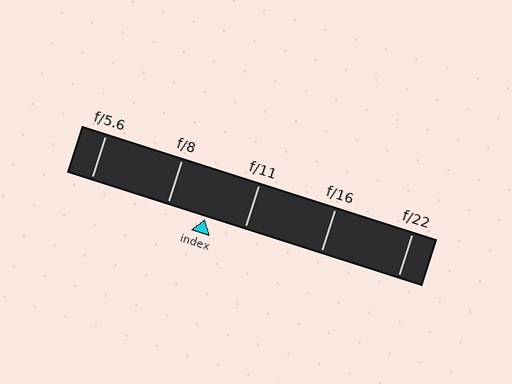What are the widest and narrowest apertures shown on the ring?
The widest aperture shown is f/5.6 and the narrowest is f/22.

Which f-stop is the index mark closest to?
The index mark is closest to f/8.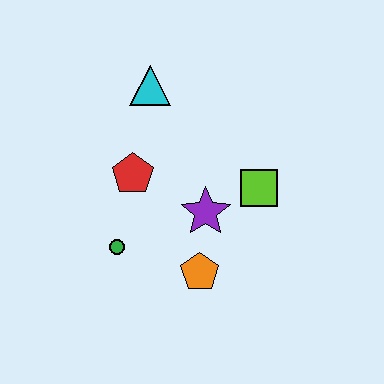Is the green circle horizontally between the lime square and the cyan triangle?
No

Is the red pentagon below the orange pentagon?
No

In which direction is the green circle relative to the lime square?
The green circle is to the left of the lime square.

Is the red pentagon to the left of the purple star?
Yes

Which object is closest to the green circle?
The red pentagon is closest to the green circle.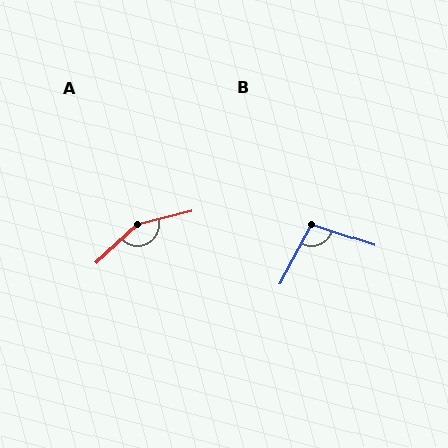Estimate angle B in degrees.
Approximately 99 degrees.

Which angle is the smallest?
B, at approximately 99 degrees.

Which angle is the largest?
A, at approximately 152 degrees.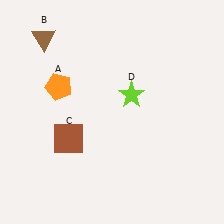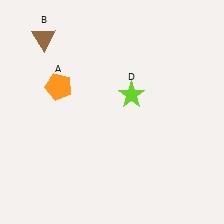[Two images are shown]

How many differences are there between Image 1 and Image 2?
There is 1 difference between the two images.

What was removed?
The brown square (C) was removed in Image 2.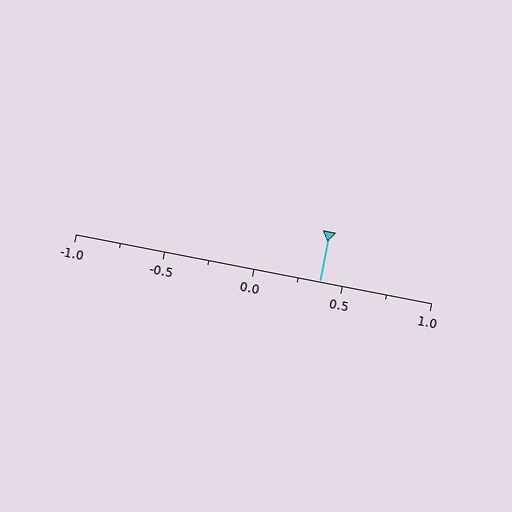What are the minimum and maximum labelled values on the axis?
The axis runs from -1.0 to 1.0.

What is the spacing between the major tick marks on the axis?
The major ticks are spaced 0.5 apart.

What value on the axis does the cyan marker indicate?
The marker indicates approximately 0.38.